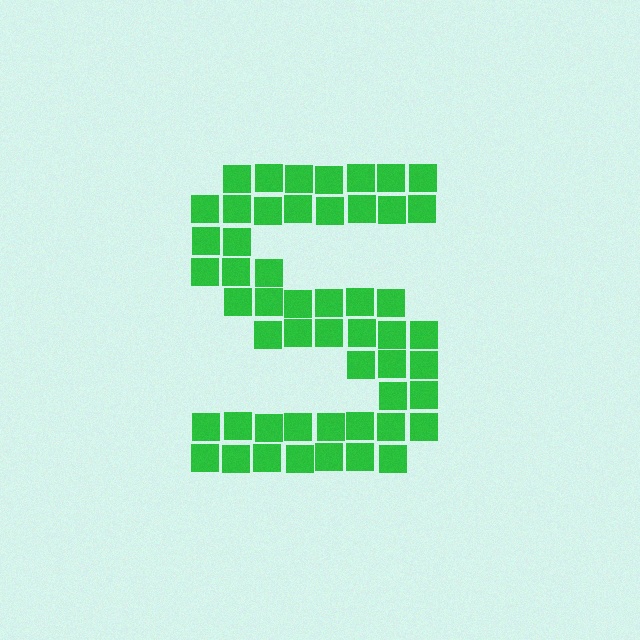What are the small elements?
The small elements are squares.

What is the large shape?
The large shape is the letter S.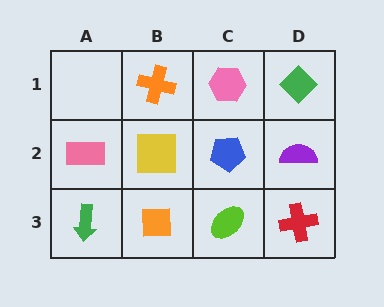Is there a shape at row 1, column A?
No, that cell is empty.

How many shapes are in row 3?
4 shapes.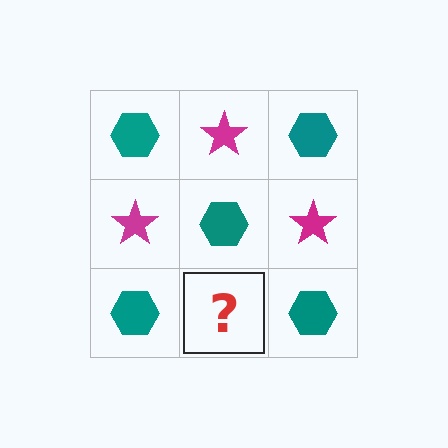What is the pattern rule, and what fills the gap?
The rule is that it alternates teal hexagon and magenta star in a checkerboard pattern. The gap should be filled with a magenta star.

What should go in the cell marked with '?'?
The missing cell should contain a magenta star.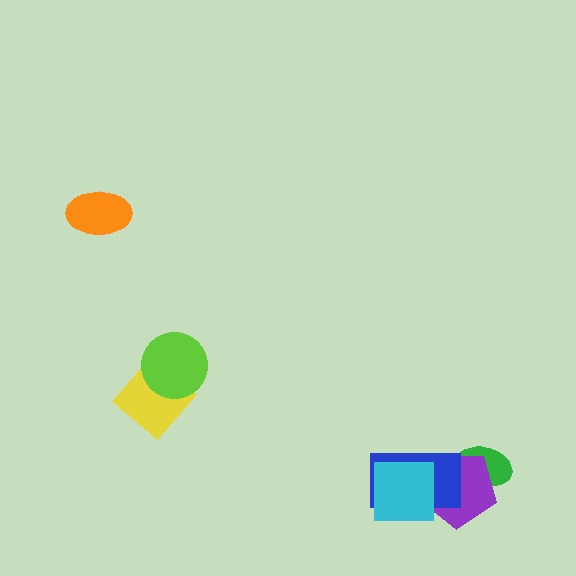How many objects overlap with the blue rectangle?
2 objects overlap with the blue rectangle.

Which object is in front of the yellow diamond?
The lime circle is in front of the yellow diamond.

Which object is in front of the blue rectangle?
The cyan square is in front of the blue rectangle.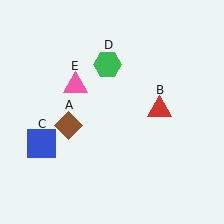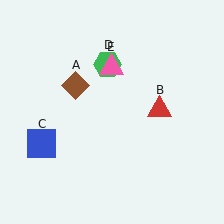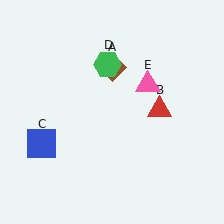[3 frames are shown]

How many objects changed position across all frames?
2 objects changed position: brown diamond (object A), pink triangle (object E).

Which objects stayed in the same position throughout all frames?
Red triangle (object B) and blue square (object C) and green hexagon (object D) remained stationary.